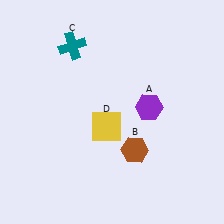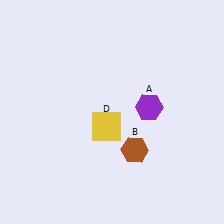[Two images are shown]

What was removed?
The teal cross (C) was removed in Image 2.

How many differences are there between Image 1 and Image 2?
There is 1 difference between the two images.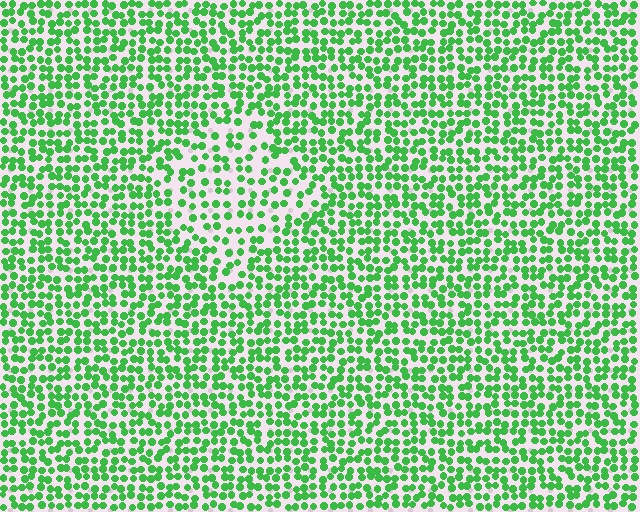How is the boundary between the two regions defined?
The boundary is defined by a change in element density (approximately 1.6x ratio). All elements are the same color, size, and shape.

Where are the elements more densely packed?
The elements are more densely packed outside the diamond boundary.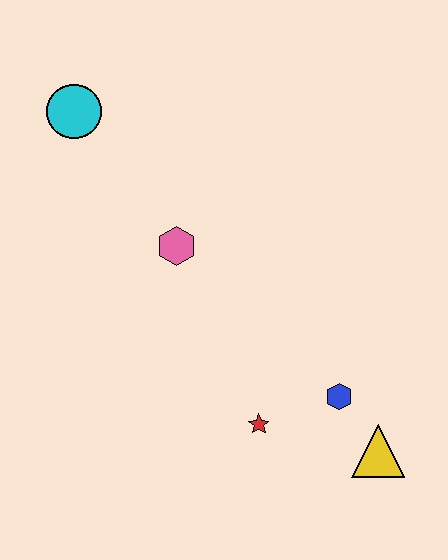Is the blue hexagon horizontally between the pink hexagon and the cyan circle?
No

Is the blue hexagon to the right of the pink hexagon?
Yes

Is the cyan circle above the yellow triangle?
Yes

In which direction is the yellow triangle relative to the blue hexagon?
The yellow triangle is below the blue hexagon.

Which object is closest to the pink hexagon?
The cyan circle is closest to the pink hexagon.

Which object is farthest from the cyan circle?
The yellow triangle is farthest from the cyan circle.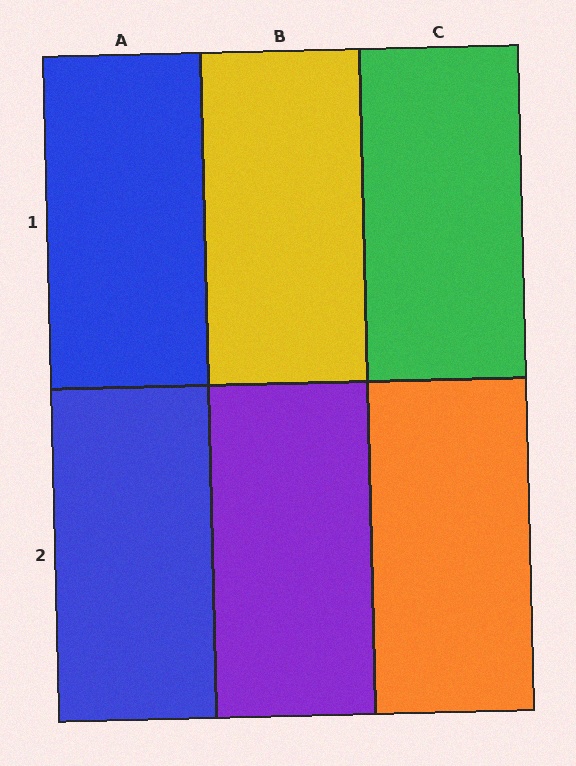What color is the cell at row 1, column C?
Green.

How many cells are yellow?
1 cell is yellow.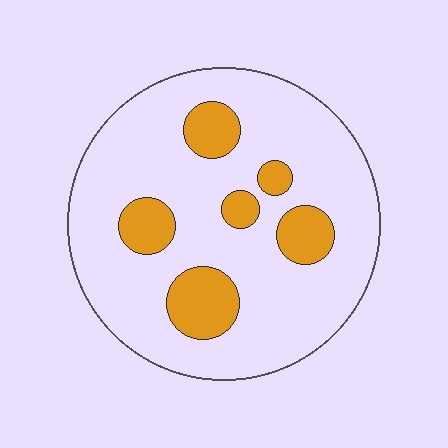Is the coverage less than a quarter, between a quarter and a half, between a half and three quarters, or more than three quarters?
Less than a quarter.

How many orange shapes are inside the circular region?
6.